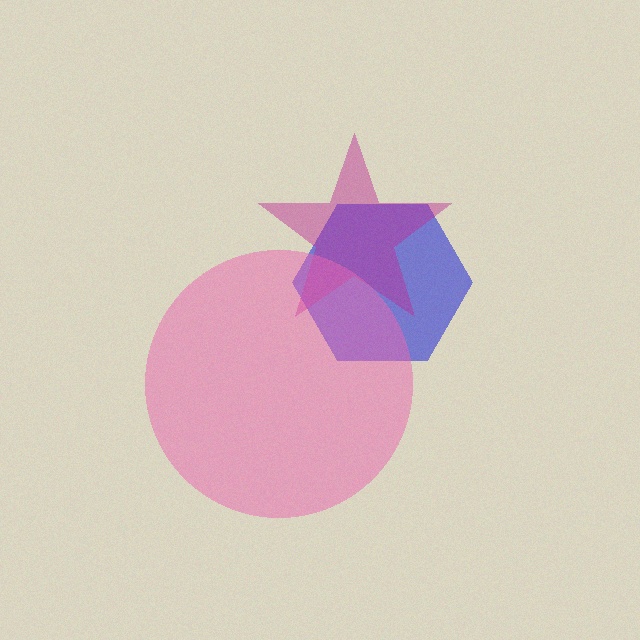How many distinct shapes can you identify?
There are 3 distinct shapes: a blue hexagon, a magenta star, a pink circle.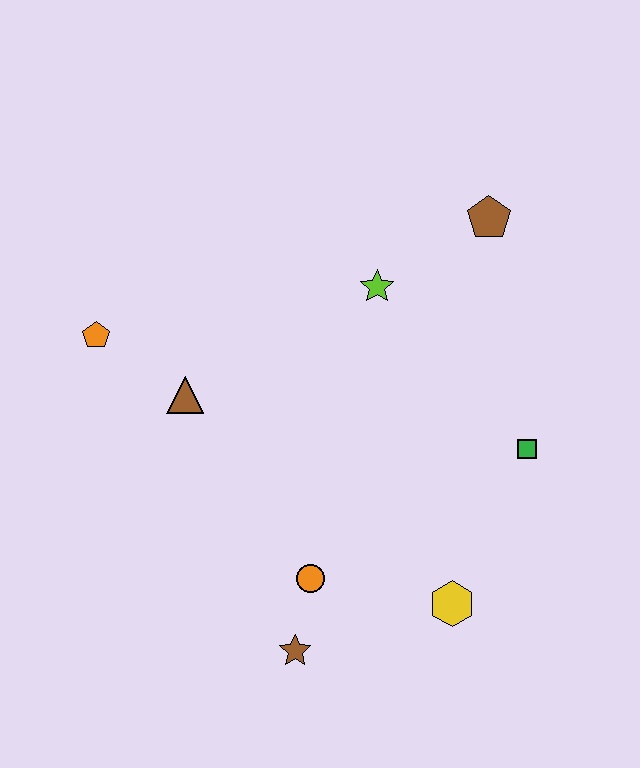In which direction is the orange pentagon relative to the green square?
The orange pentagon is to the left of the green square.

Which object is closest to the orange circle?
The brown star is closest to the orange circle.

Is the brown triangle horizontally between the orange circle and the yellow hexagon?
No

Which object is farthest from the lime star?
The brown star is farthest from the lime star.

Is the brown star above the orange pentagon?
No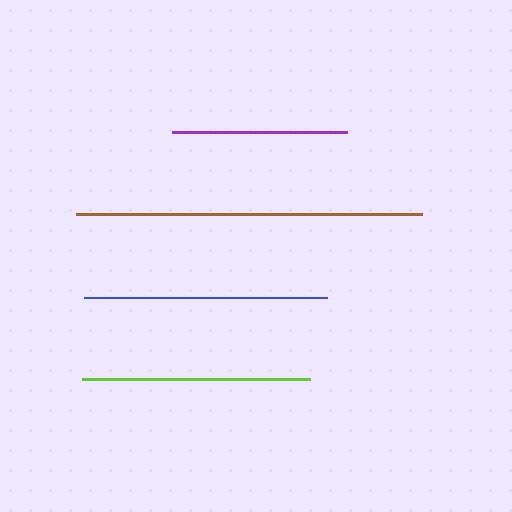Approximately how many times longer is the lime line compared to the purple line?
The lime line is approximately 1.3 times the length of the purple line.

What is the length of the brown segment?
The brown segment is approximately 345 pixels long.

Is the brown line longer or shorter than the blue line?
The brown line is longer than the blue line.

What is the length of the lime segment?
The lime segment is approximately 229 pixels long.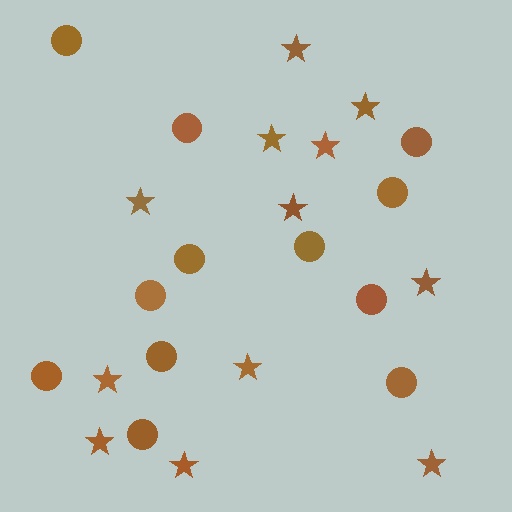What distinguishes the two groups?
There are 2 groups: one group of circles (12) and one group of stars (12).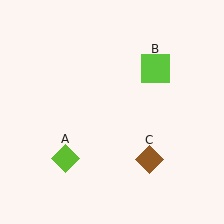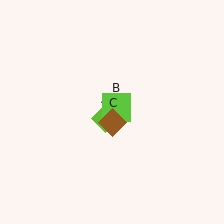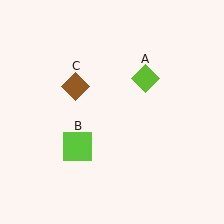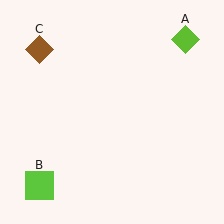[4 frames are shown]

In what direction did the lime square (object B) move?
The lime square (object B) moved down and to the left.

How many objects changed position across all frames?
3 objects changed position: lime diamond (object A), lime square (object B), brown diamond (object C).